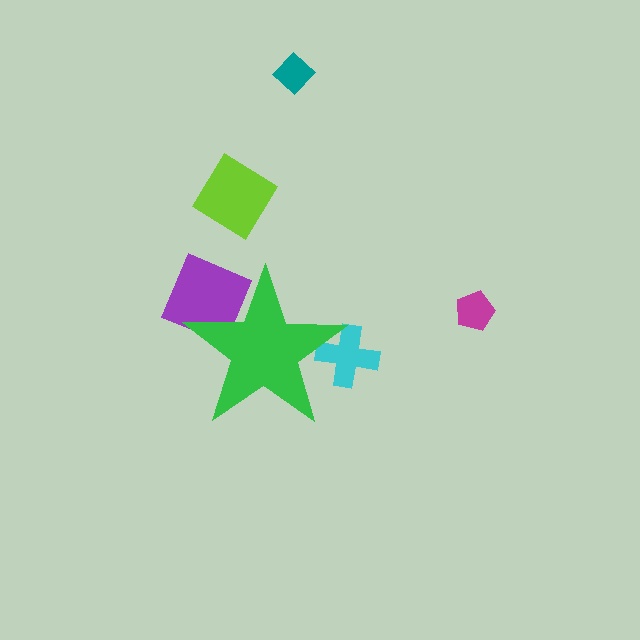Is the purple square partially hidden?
Yes, the purple square is partially hidden behind the green star.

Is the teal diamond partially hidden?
No, the teal diamond is fully visible.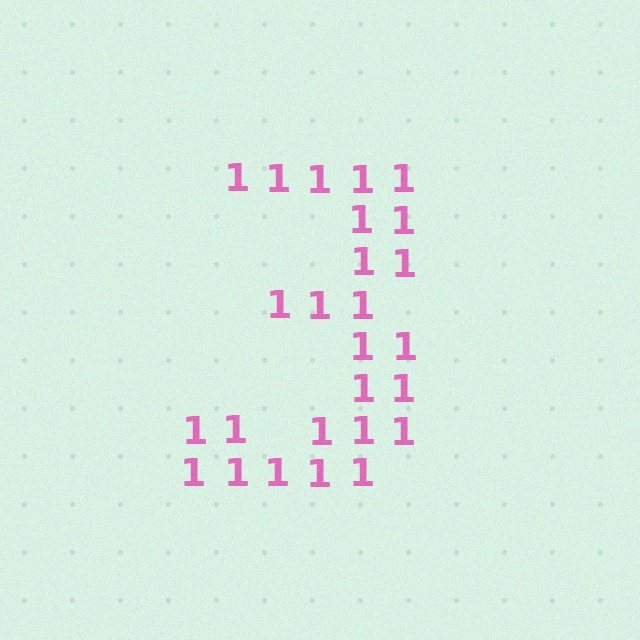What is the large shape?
The large shape is the digit 3.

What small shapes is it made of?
It is made of small digit 1's.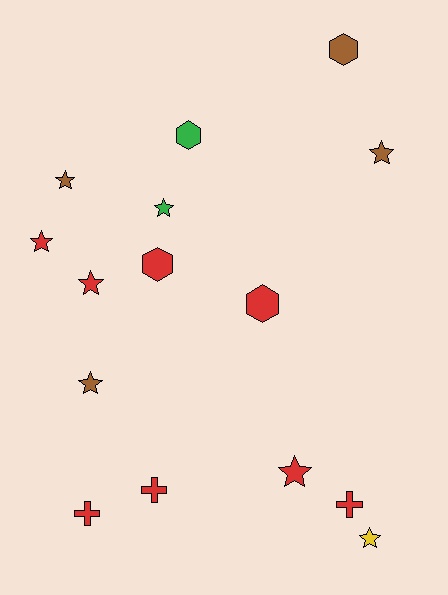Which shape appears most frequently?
Star, with 8 objects.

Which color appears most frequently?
Red, with 8 objects.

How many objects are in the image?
There are 15 objects.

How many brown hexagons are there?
There is 1 brown hexagon.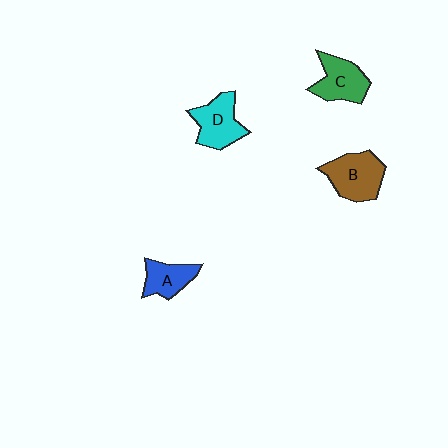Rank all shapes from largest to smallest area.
From largest to smallest: B (brown), D (cyan), C (green), A (blue).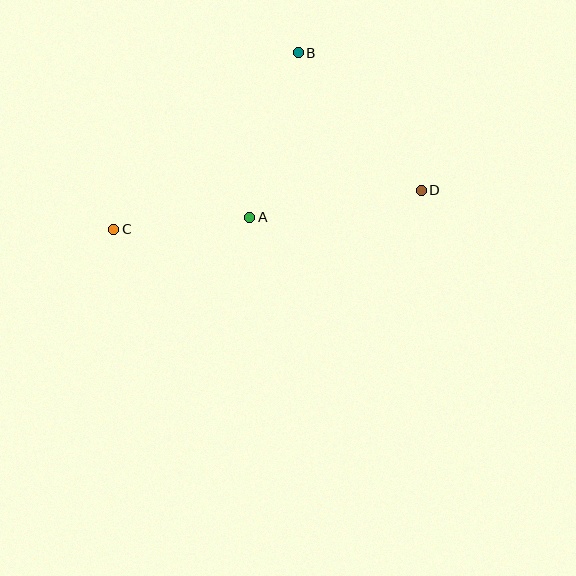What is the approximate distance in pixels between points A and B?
The distance between A and B is approximately 172 pixels.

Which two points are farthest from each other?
Points C and D are farthest from each other.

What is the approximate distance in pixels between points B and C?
The distance between B and C is approximately 255 pixels.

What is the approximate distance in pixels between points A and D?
The distance between A and D is approximately 174 pixels.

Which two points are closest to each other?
Points A and C are closest to each other.